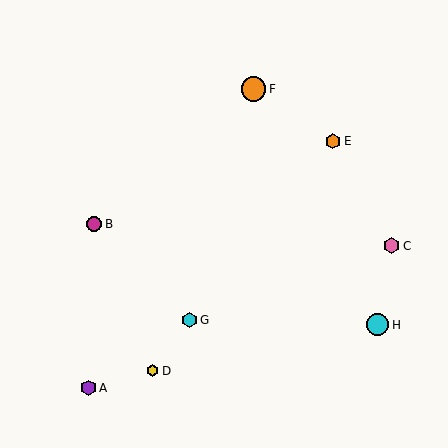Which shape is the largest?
The orange circle (labeled F) is the largest.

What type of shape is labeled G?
Shape G is a cyan hexagon.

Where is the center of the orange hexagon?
The center of the orange hexagon is at (333, 141).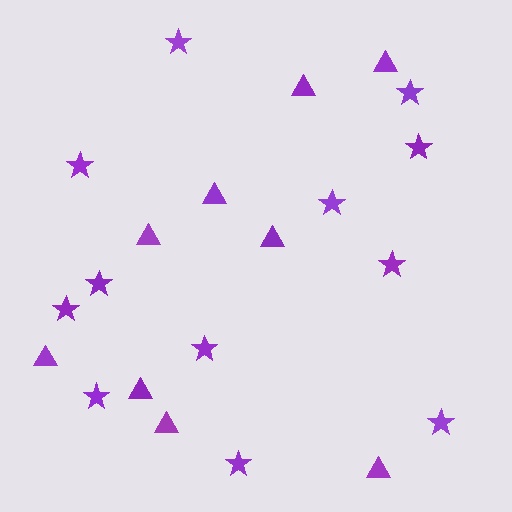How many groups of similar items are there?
There are 2 groups: one group of triangles (9) and one group of stars (12).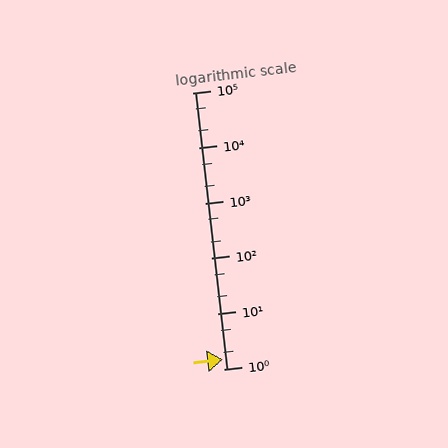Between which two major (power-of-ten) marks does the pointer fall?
The pointer is between 1 and 10.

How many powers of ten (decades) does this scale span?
The scale spans 5 decades, from 1 to 100000.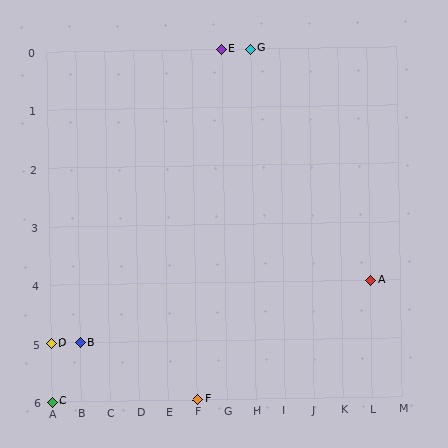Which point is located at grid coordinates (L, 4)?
Point A is at (L, 4).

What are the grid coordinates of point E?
Point E is at grid coordinates (G, 0).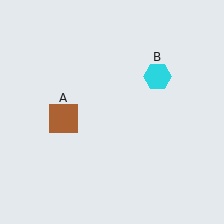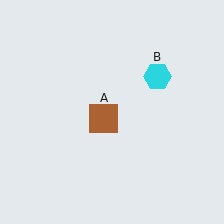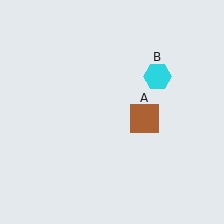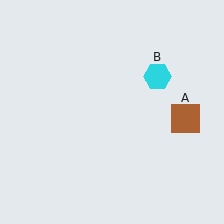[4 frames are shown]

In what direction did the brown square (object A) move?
The brown square (object A) moved right.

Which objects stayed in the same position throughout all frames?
Cyan hexagon (object B) remained stationary.